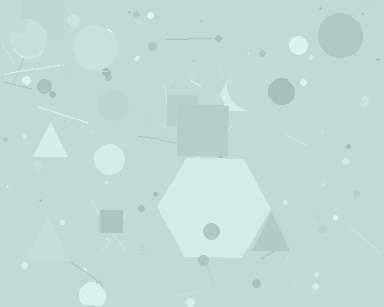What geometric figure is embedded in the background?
A hexagon is embedded in the background.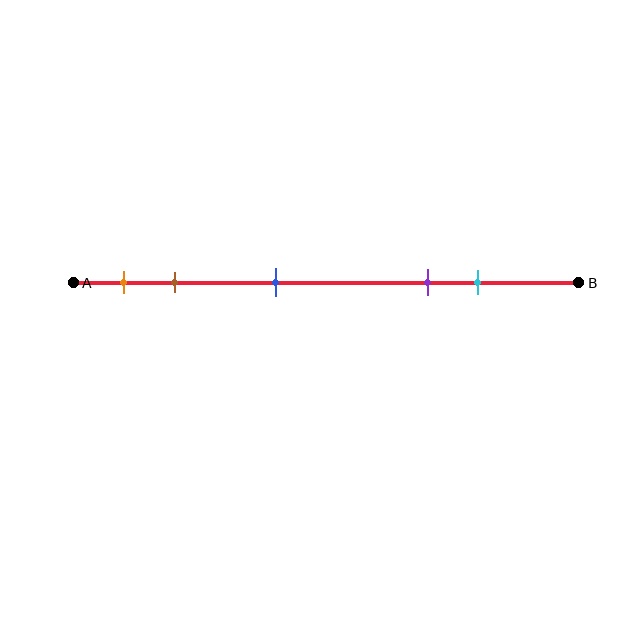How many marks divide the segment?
There are 5 marks dividing the segment.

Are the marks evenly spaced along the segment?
No, the marks are not evenly spaced.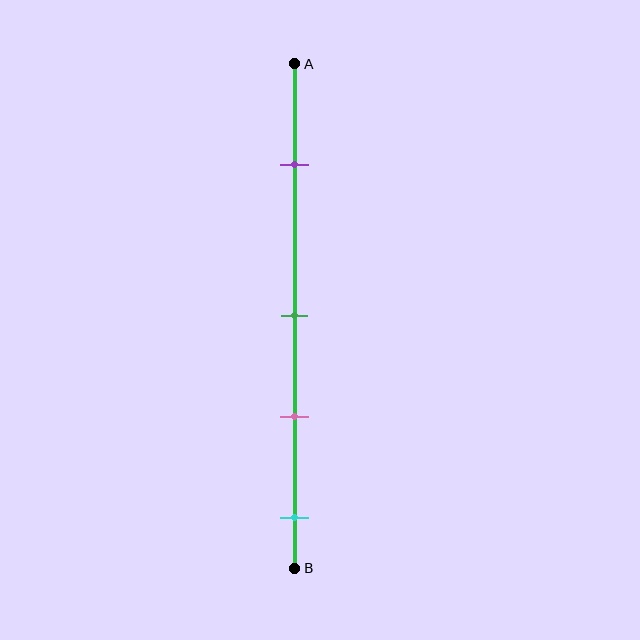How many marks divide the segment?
There are 4 marks dividing the segment.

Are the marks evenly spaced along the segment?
No, the marks are not evenly spaced.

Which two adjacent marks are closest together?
The green and pink marks are the closest adjacent pair.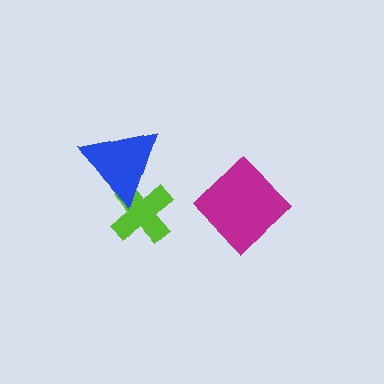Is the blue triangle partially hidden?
No, no other shape covers it.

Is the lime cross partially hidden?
Yes, it is partially covered by another shape.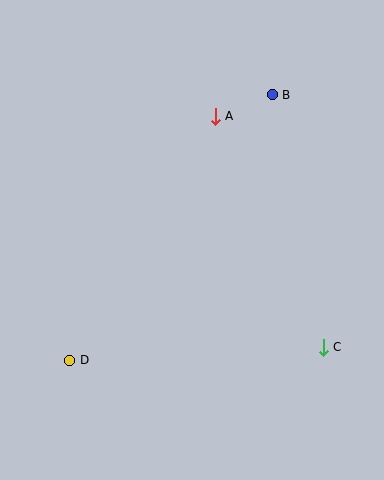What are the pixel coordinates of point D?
Point D is at (70, 360).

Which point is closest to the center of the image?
Point A at (215, 116) is closest to the center.